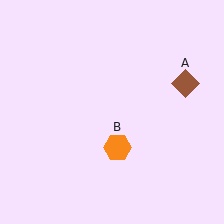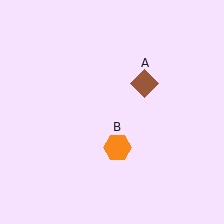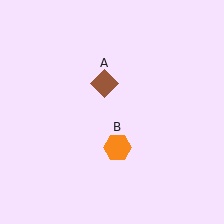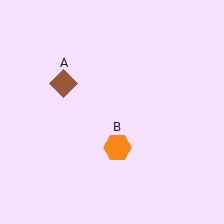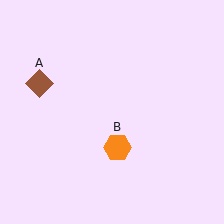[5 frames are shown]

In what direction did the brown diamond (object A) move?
The brown diamond (object A) moved left.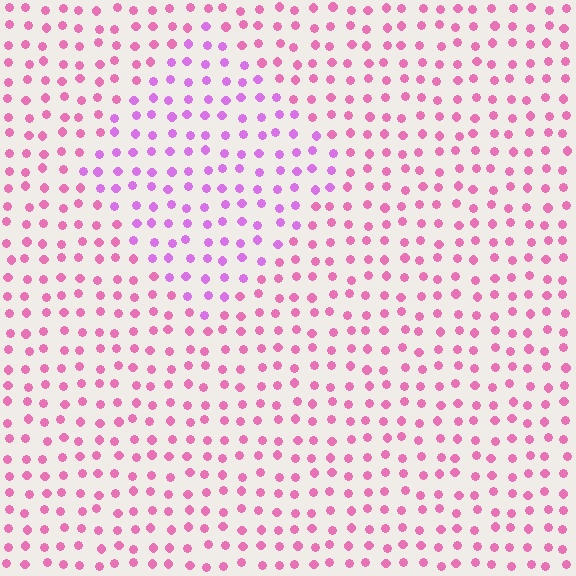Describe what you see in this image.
The image is filled with small pink elements in a uniform arrangement. A diamond-shaped region is visible where the elements are tinted to a slightly different hue, forming a subtle color boundary.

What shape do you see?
I see a diamond.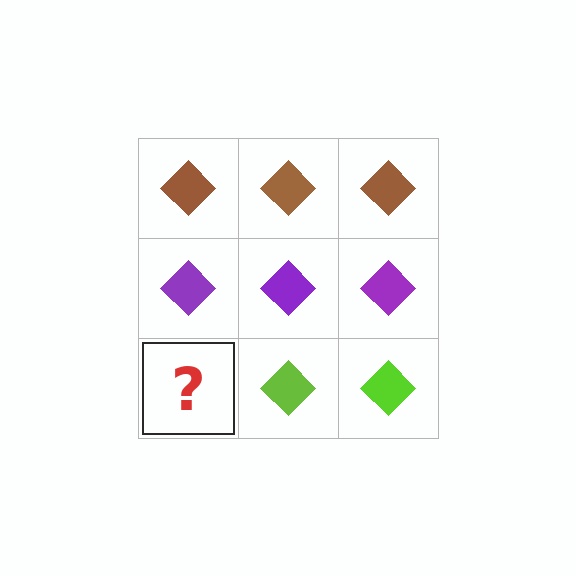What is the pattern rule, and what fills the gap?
The rule is that each row has a consistent color. The gap should be filled with a lime diamond.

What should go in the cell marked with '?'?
The missing cell should contain a lime diamond.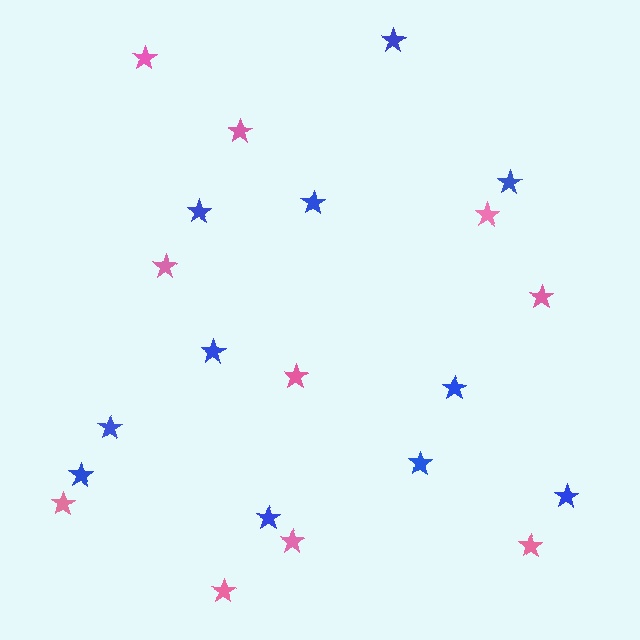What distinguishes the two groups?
There are 2 groups: one group of blue stars (11) and one group of pink stars (10).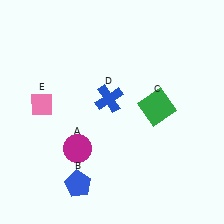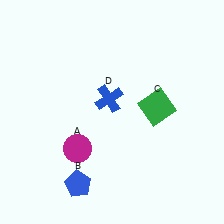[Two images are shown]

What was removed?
The pink diamond (E) was removed in Image 2.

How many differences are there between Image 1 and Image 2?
There is 1 difference between the two images.